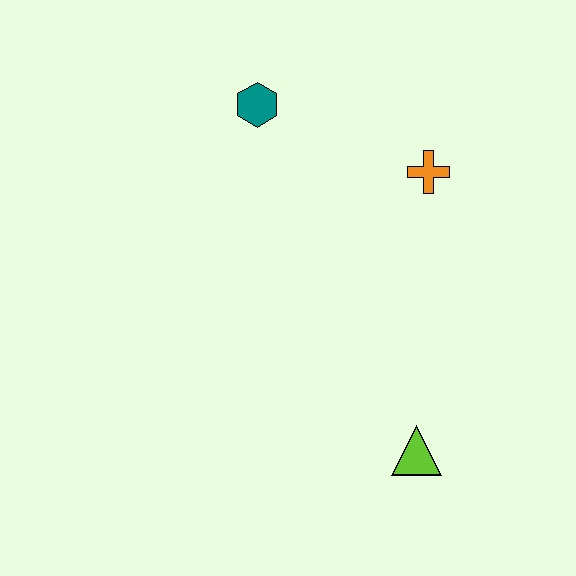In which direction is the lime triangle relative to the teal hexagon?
The lime triangle is below the teal hexagon.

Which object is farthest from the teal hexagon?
The lime triangle is farthest from the teal hexagon.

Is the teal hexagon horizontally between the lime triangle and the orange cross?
No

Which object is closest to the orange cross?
The teal hexagon is closest to the orange cross.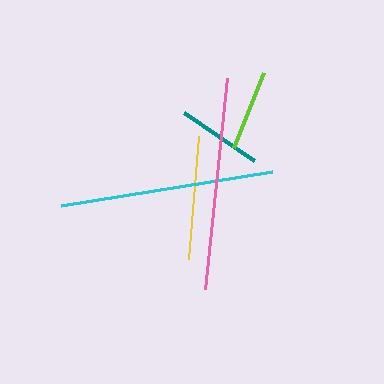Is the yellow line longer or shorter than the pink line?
The pink line is longer than the yellow line.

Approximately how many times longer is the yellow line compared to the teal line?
The yellow line is approximately 1.5 times the length of the teal line.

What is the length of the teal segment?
The teal segment is approximately 84 pixels long.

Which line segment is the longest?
The cyan line is the longest at approximately 213 pixels.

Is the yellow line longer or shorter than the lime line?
The yellow line is longer than the lime line.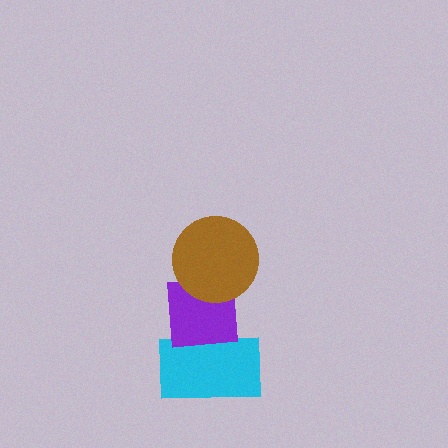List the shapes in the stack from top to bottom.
From top to bottom: the brown circle, the purple square, the cyan rectangle.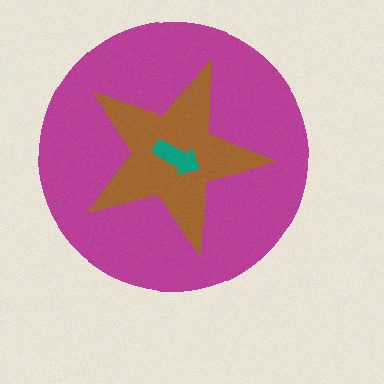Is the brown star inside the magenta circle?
Yes.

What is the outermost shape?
The magenta circle.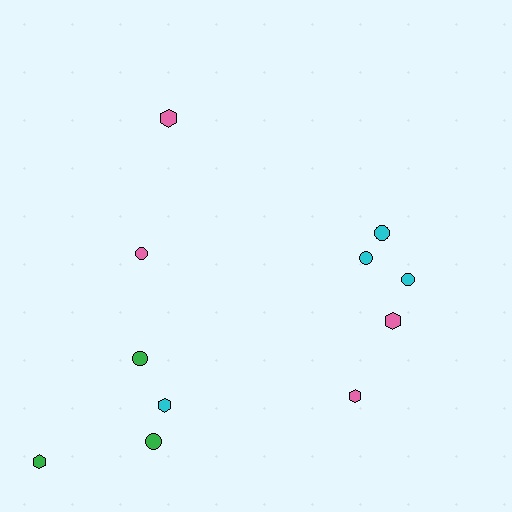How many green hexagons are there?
There is 1 green hexagon.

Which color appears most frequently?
Pink, with 4 objects.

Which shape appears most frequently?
Circle, with 6 objects.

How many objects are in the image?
There are 11 objects.